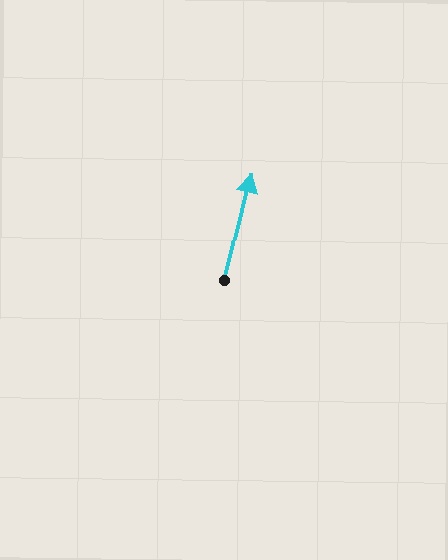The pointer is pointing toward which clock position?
Roughly 12 o'clock.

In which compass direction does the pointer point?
North.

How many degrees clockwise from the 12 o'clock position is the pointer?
Approximately 14 degrees.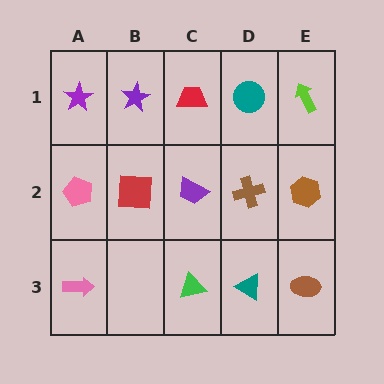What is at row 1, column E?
A lime arrow.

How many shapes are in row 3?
4 shapes.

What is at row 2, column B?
A red square.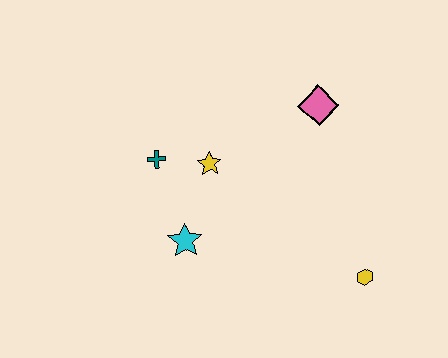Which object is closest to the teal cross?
The yellow star is closest to the teal cross.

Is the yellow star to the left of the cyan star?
No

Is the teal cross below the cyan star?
No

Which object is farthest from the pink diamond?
The cyan star is farthest from the pink diamond.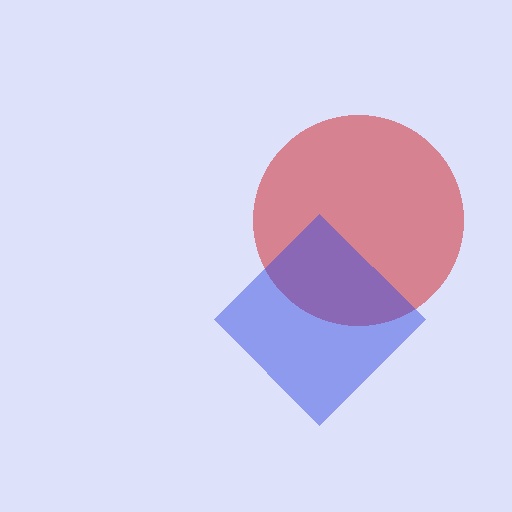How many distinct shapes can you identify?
There are 2 distinct shapes: a red circle, a blue diamond.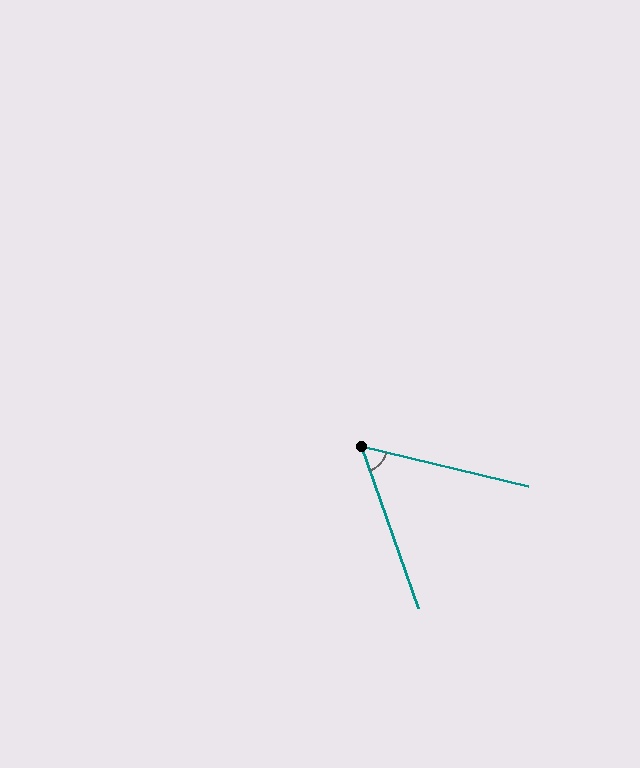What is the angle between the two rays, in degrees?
Approximately 57 degrees.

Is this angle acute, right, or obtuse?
It is acute.